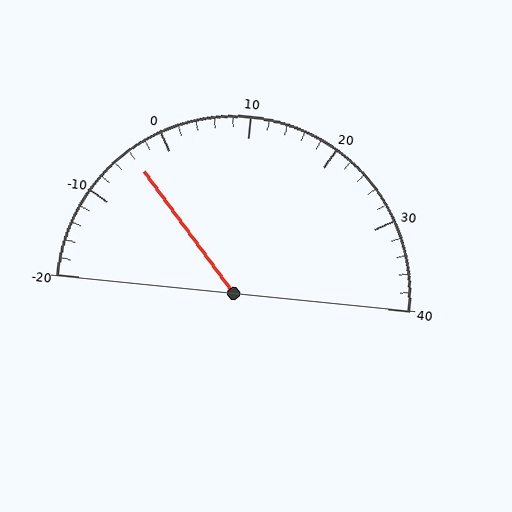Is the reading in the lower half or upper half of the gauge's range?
The reading is in the lower half of the range (-20 to 40).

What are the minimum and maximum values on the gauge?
The gauge ranges from -20 to 40.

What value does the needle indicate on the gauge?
The needle indicates approximately -4.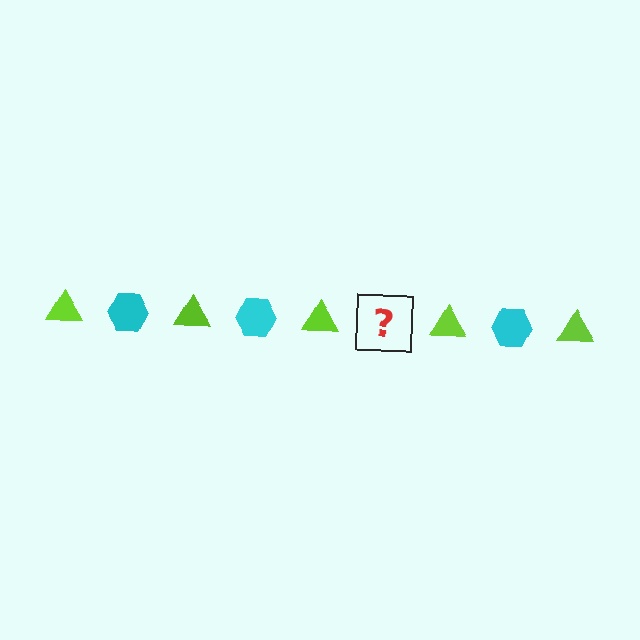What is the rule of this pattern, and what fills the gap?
The rule is that the pattern alternates between lime triangle and cyan hexagon. The gap should be filled with a cyan hexagon.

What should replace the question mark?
The question mark should be replaced with a cyan hexagon.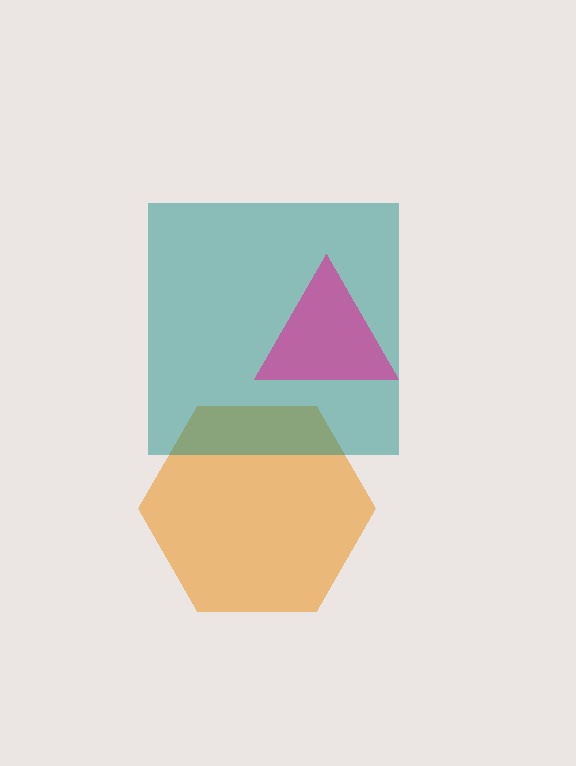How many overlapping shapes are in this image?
There are 3 overlapping shapes in the image.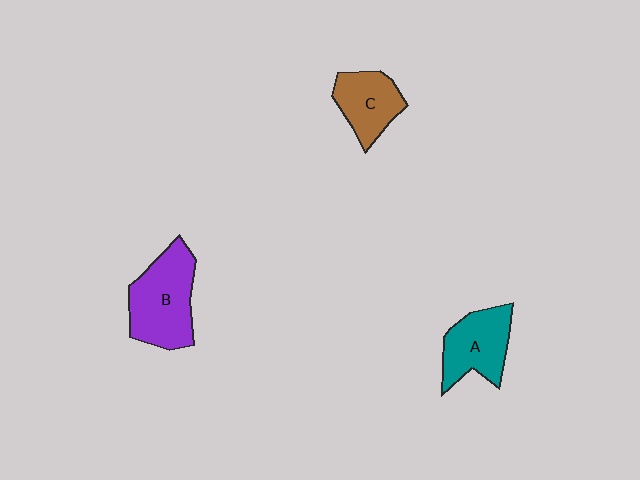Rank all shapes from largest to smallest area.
From largest to smallest: B (purple), A (teal), C (brown).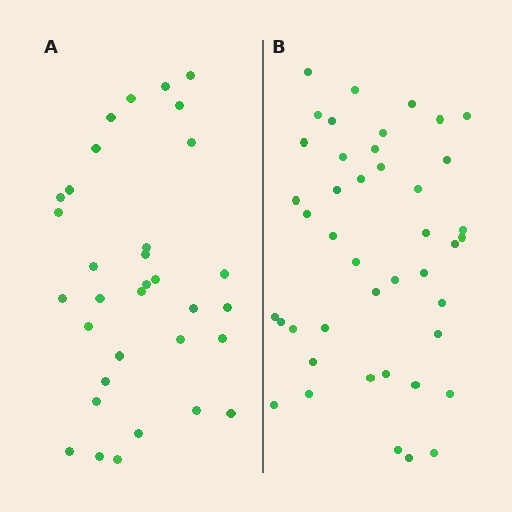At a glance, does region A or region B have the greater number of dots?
Region B (the right region) has more dots.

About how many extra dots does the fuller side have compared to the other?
Region B has roughly 10 or so more dots than region A.